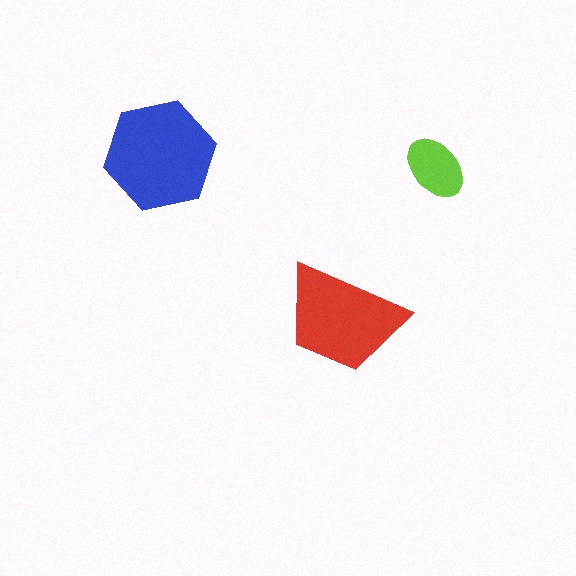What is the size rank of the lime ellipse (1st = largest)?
3rd.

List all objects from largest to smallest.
The blue hexagon, the red trapezoid, the lime ellipse.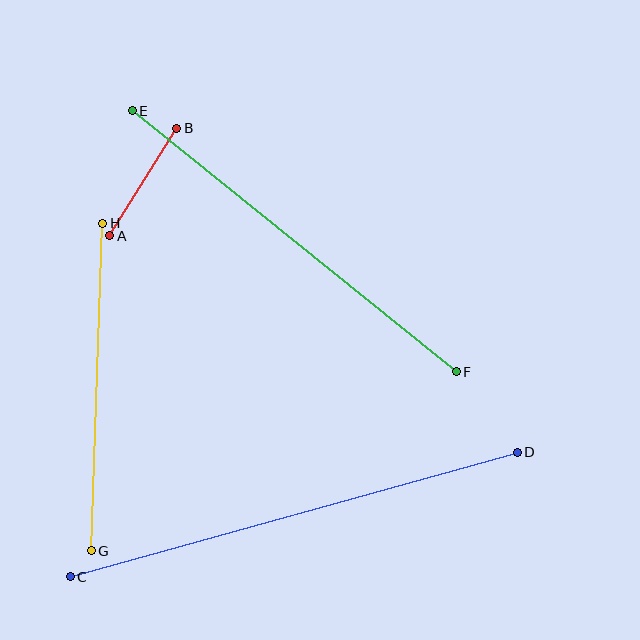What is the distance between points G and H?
The distance is approximately 328 pixels.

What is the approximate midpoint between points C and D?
The midpoint is at approximately (294, 515) pixels.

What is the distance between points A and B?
The distance is approximately 126 pixels.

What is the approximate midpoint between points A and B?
The midpoint is at approximately (143, 182) pixels.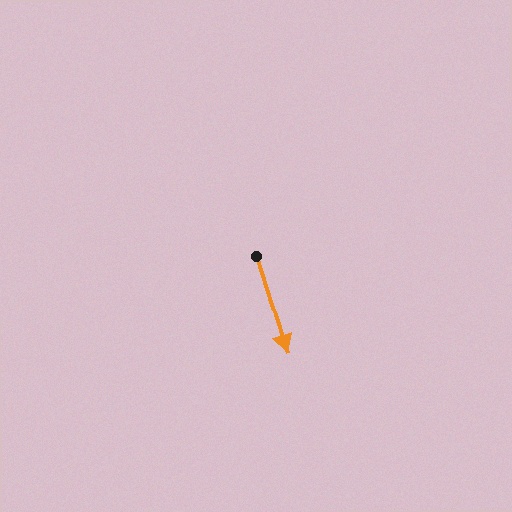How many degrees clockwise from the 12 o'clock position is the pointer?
Approximately 163 degrees.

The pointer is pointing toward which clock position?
Roughly 5 o'clock.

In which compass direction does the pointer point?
South.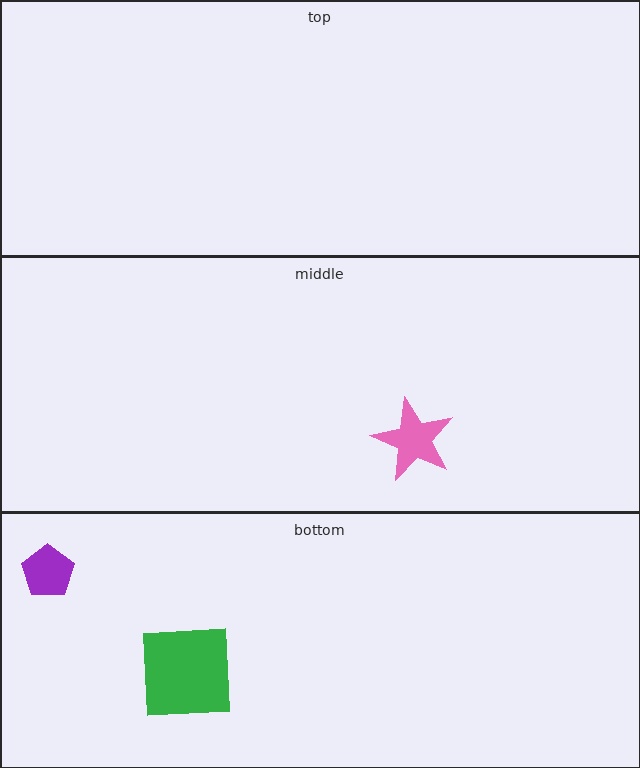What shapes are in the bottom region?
The green square, the purple pentagon.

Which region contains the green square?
The bottom region.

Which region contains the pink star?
The middle region.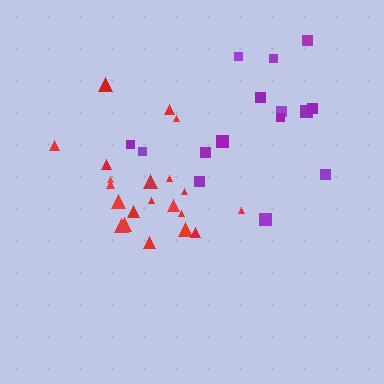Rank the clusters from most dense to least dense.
red, purple.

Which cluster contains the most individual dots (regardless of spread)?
Red (21).